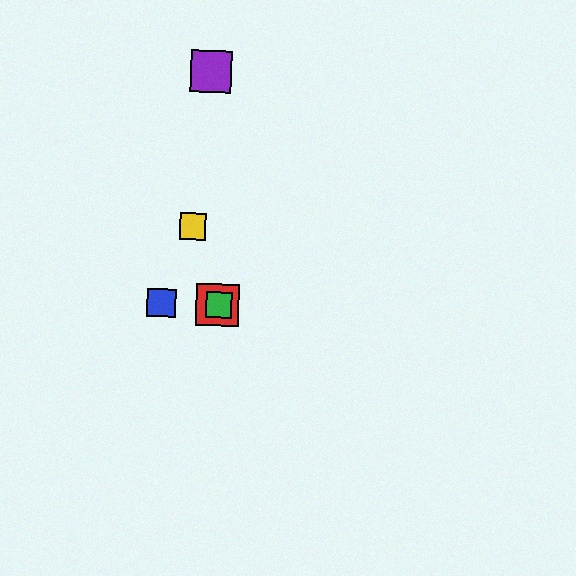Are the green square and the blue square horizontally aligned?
Yes, both are at y≈305.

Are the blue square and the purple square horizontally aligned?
No, the blue square is at y≈303 and the purple square is at y≈72.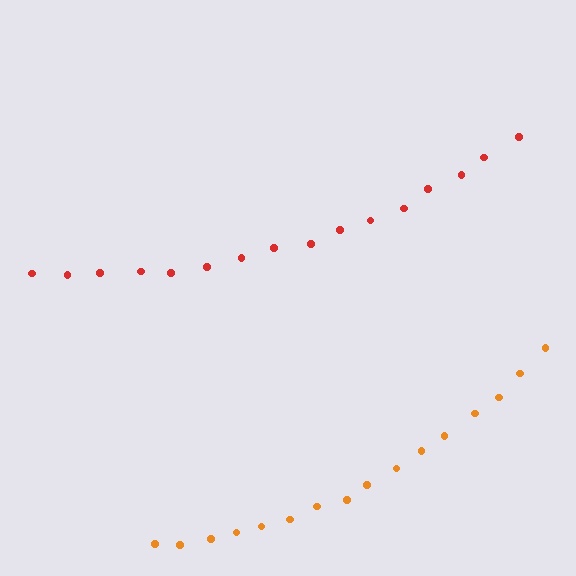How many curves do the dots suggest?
There are 2 distinct paths.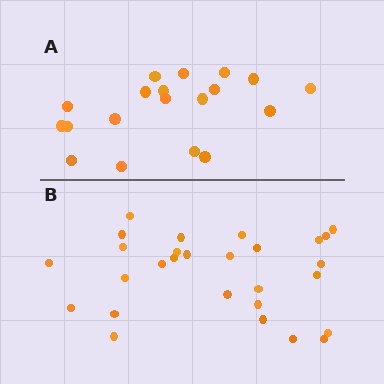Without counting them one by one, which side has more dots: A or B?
Region B (the bottom region) has more dots.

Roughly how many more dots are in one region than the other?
Region B has roughly 8 or so more dots than region A.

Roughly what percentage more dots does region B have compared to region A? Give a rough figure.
About 45% more.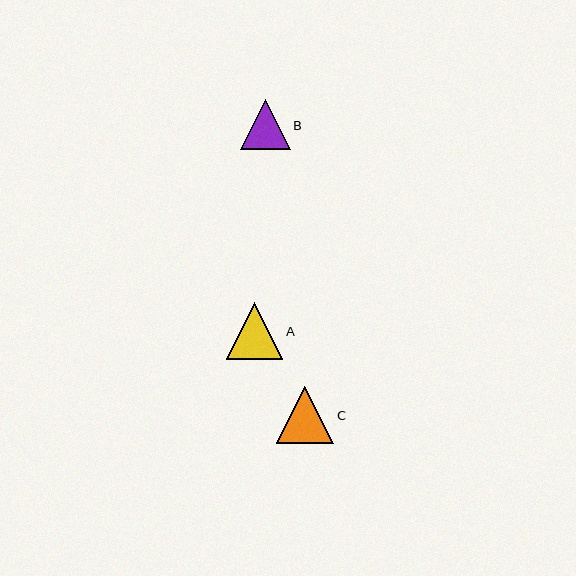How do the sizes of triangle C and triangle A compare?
Triangle C and triangle A are approximately the same size.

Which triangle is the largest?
Triangle C is the largest with a size of approximately 57 pixels.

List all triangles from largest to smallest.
From largest to smallest: C, A, B.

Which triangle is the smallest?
Triangle B is the smallest with a size of approximately 50 pixels.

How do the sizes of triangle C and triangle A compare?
Triangle C and triangle A are approximately the same size.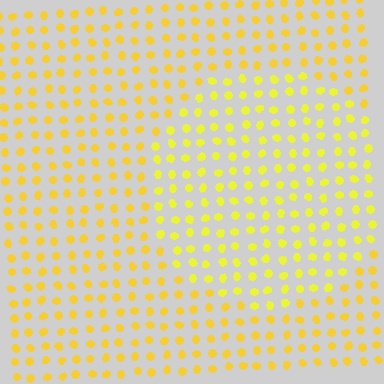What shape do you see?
I see a circle.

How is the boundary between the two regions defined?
The boundary is defined purely by a slight shift in hue (about 16 degrees). Spacing, size, and orientation are identical on both sides.